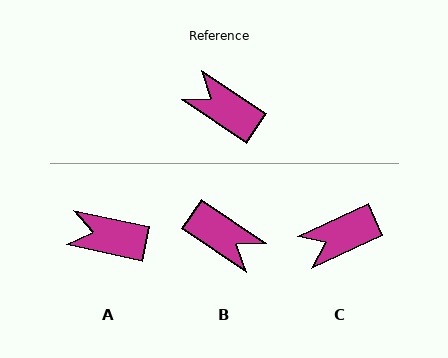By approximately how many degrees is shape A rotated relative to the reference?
Approximately 22 degrees counter-clockwise.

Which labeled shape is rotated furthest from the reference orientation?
B, about 179 degrees away.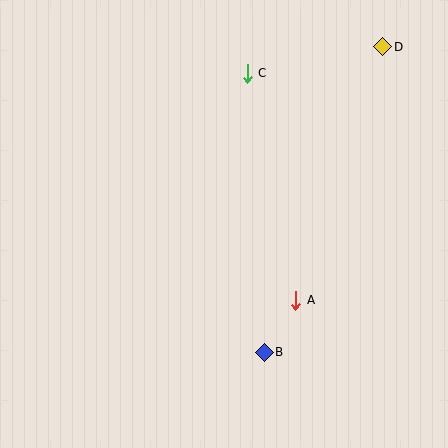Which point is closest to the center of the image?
Point A at (296, 300) is closest to the center.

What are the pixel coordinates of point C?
Point C is at (247, 73).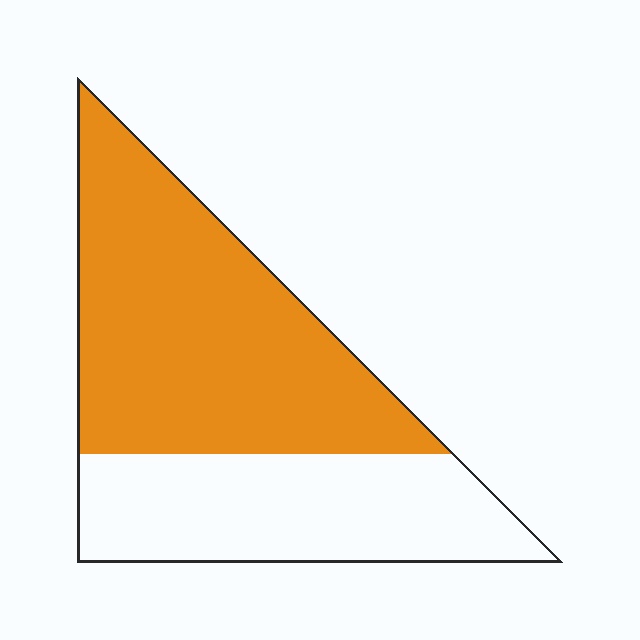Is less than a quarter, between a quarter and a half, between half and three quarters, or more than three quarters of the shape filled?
Between half and three quarters.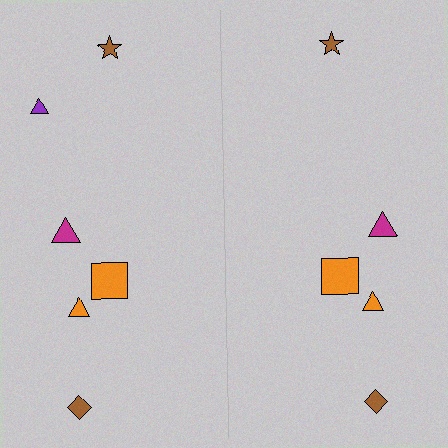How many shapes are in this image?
There are 11 shapes in this image.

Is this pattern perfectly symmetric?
No, the pattern is not perfectly symmetric. A purple triangle is missing from the right side.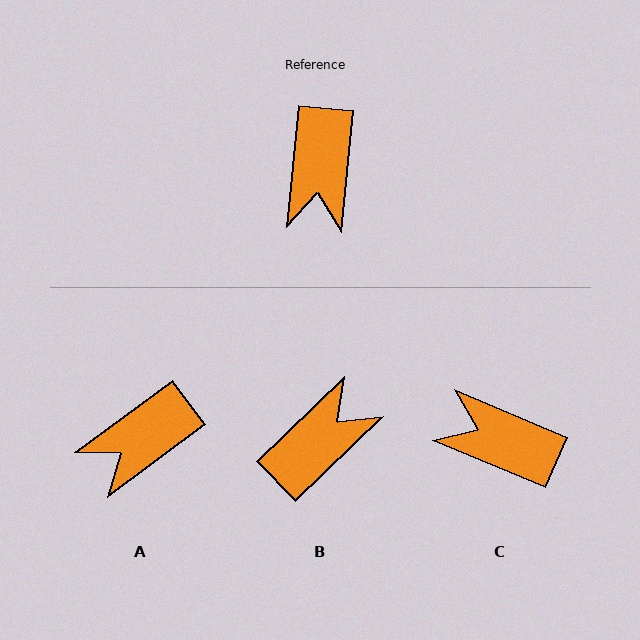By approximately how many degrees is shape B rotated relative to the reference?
Approximately 139 degrees counter-clockwise.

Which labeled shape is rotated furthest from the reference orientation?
B, about 139 degrees away.